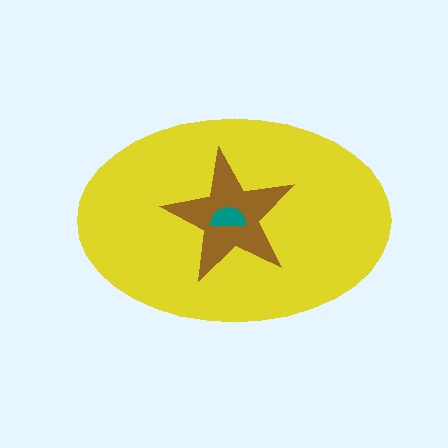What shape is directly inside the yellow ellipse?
The brown star.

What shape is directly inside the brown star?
The teal semicircle.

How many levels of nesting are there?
3.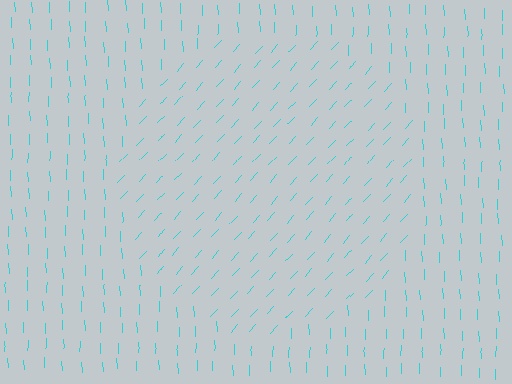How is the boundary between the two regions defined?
The boundary is defined purely by a change in line orientation (approximately 45 degrees difference). All lines are the same color and thickness.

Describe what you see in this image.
The image is filled with small cyan line segments. A circle region in the image has lines oriented differently from the surrounding lines, creating a visible texture boundary.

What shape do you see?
I see a circle.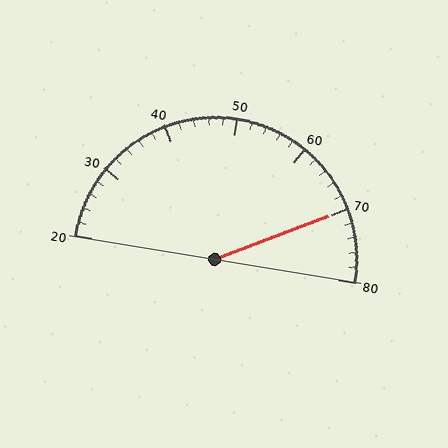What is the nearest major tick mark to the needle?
The nearest major tick mark is 70.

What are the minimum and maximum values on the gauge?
The gauge ranges from 20 to 80.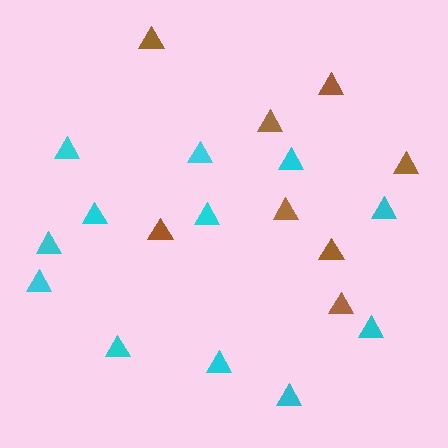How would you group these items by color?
There are 2 groups: one group of cyan triangles (12) and one group of brown triangles (8).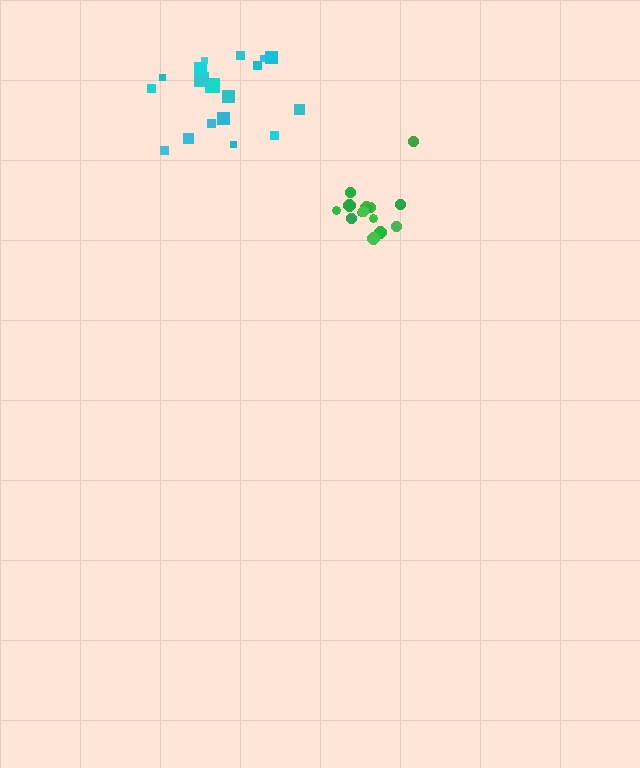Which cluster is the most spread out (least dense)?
Cyan.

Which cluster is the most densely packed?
Green.